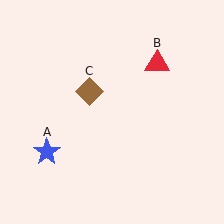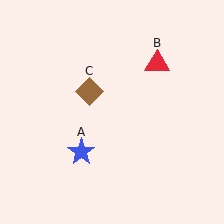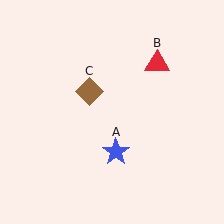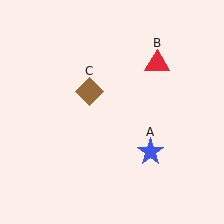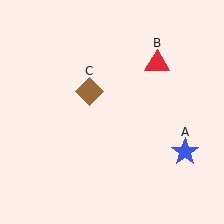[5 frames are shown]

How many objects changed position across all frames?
1 object changed position: blue star (object A).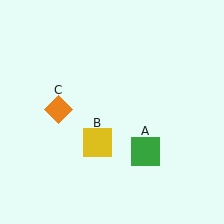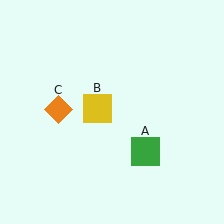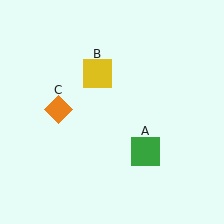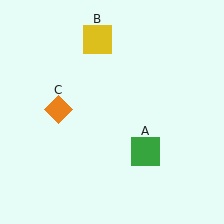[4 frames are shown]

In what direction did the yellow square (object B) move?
The yellow square (object B) moved up.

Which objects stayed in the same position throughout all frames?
Green square (object A) and orange diamond (object C) remained stationary.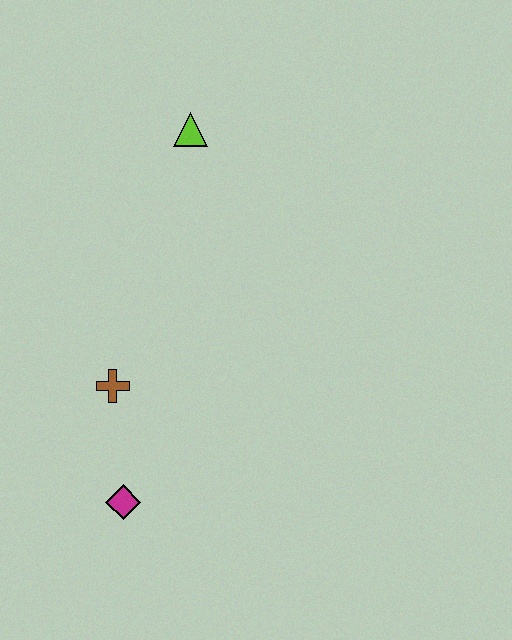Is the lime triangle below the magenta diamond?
No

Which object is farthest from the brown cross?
The lime triangle is farthest from the brown cross.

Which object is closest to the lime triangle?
The brown cross is closest to the lime triangle.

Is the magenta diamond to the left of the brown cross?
No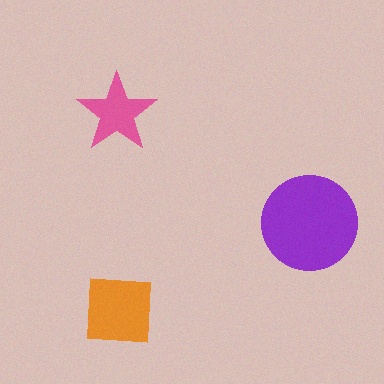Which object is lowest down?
The orange square is bottommost.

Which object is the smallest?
The pink star.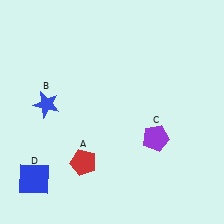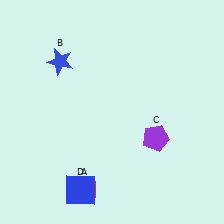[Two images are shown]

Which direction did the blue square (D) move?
The blue square (D) moved right.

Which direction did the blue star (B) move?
The blue star (B) moved up.